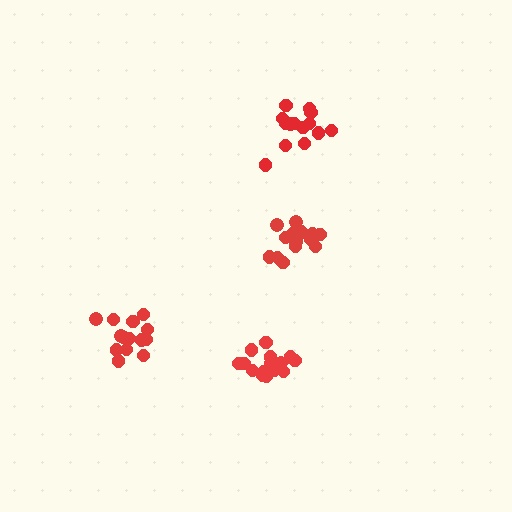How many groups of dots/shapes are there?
There are 4 groups.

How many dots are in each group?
Group 1: 14 dots, Group 2: 14 dots, Group 3: 15 dots, Group 4: 15 dots (58 total).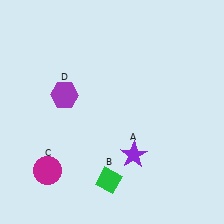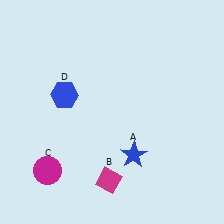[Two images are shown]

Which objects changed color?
A changed from purple to blue. B changed from green to magenta. D changed from purple to blue.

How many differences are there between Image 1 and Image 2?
There are 3 differences between the two images.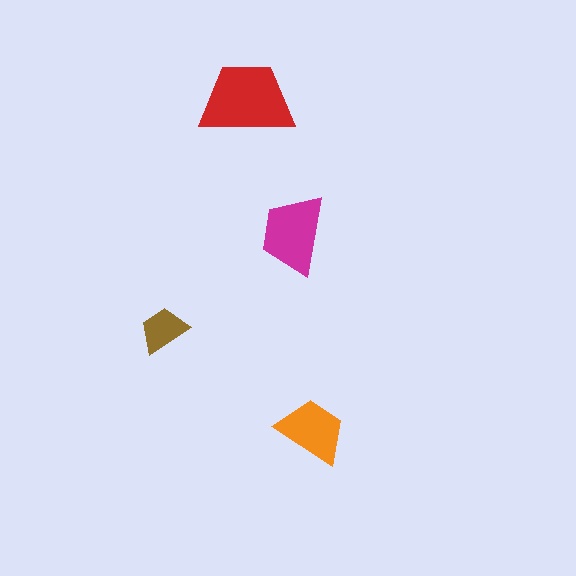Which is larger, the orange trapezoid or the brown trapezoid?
The orange one.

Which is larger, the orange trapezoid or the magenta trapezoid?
The magenta one.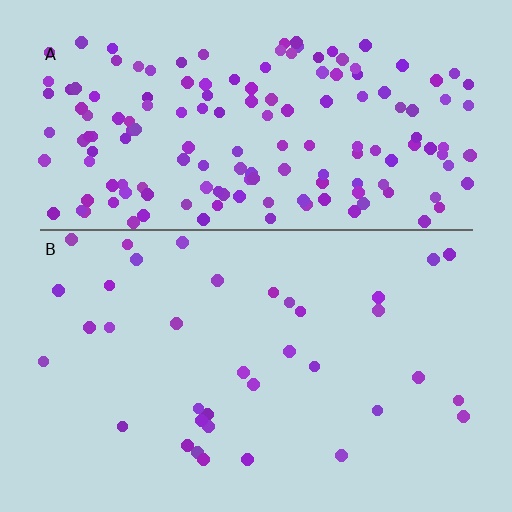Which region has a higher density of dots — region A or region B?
A (the top).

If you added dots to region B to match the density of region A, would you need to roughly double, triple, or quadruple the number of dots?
Approximately quadruple.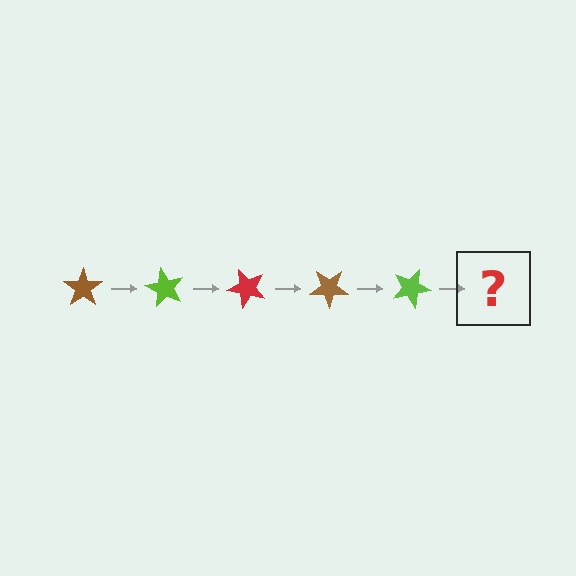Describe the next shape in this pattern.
It should be a red star, rotated 300 degrees from the start.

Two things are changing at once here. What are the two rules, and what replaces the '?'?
The two rules are that it rotates 60 degrees each step and the color cycles through brown, lime, and red. The '?' should be a red star, rotated 300 degrees from the start.